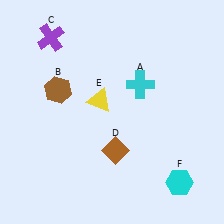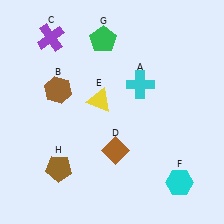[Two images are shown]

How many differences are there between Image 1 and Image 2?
There are 2 differences between the two images.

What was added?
A green pentagon (G), a brown pentagon (H) were added in Image 2.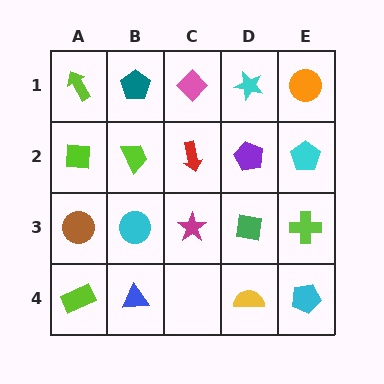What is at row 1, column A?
A lime arrow.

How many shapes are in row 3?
5 shapes.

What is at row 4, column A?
A lime rectangle.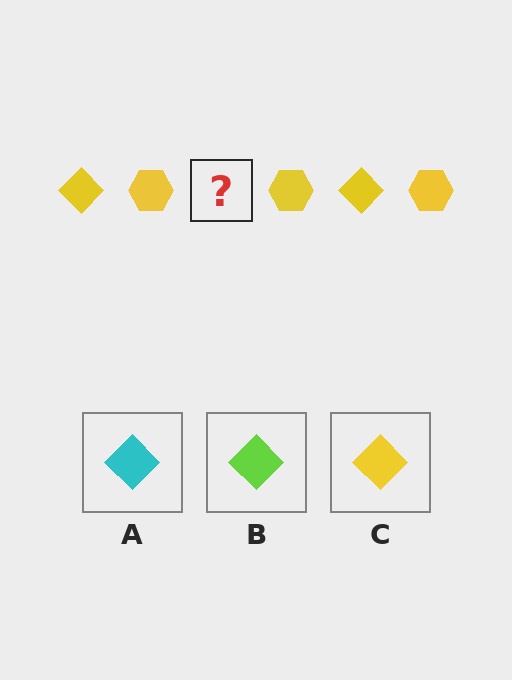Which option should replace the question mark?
Option C.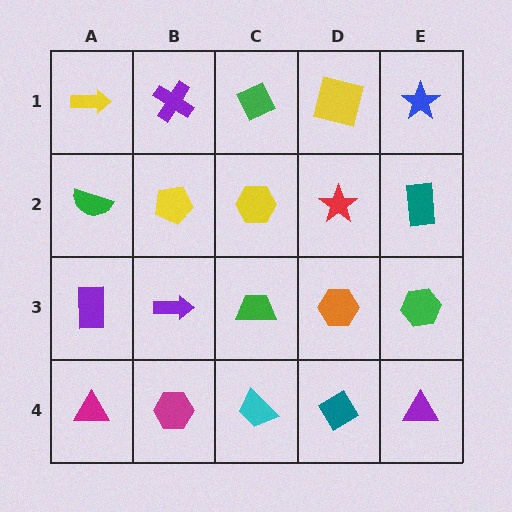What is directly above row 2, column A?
A yellow arrow.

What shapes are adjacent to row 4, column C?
A green trapezoid (row 3, column C), a magenta hexagon (row 4, column B), a teal diamond (row 4, column D).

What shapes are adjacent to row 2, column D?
A yellow square (row 1, column D), an orange hexagon (row 3, column D), a yellow hexagon (row 2, column C), a teal rectangle (row 2, column E).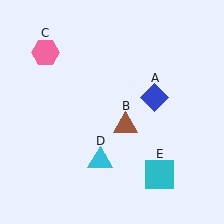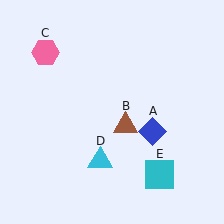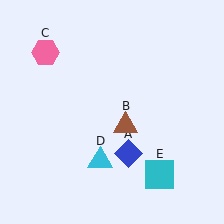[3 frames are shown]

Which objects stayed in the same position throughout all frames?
Brown triangle (object B) and pink hexagon (object C) and cyan triangle (object D) and cyan square (object E) remained stationary.